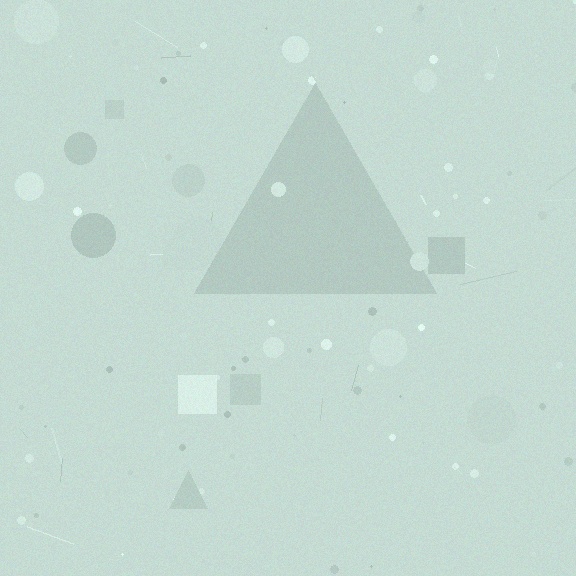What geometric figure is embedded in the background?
A triangle is embedded in the background.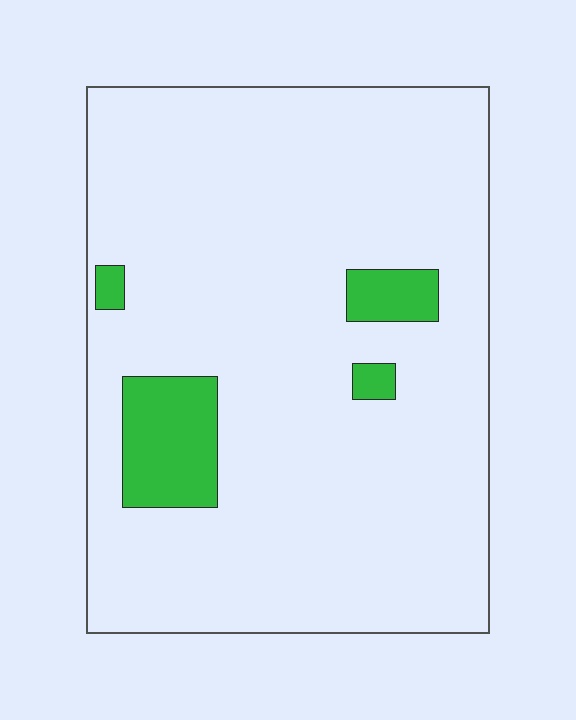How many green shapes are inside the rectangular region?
4.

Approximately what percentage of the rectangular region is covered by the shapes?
Approximately 10%.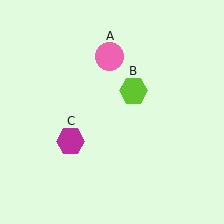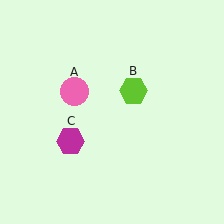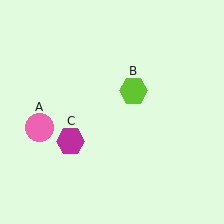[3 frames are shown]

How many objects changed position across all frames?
1 object changed position: pink circle (object A).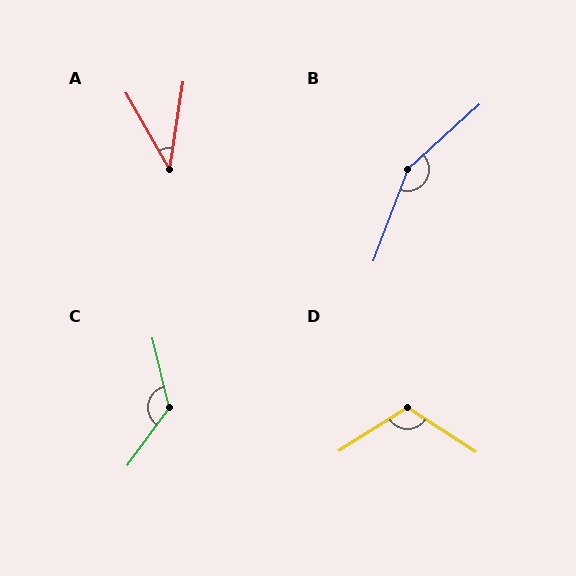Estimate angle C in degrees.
Approximately 131 degrees.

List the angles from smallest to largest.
A (39°), D (114°), C (131°), B (153°).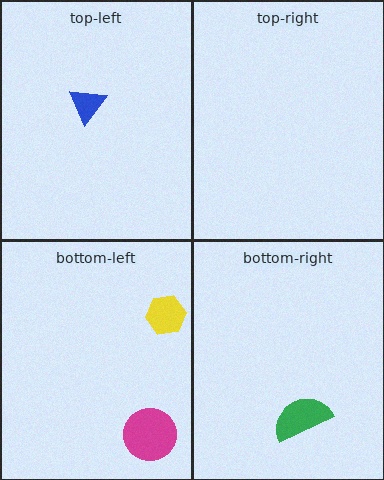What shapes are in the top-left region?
The blue triangle.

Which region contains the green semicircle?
The bottom-right region.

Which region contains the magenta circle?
The bottom-left region.